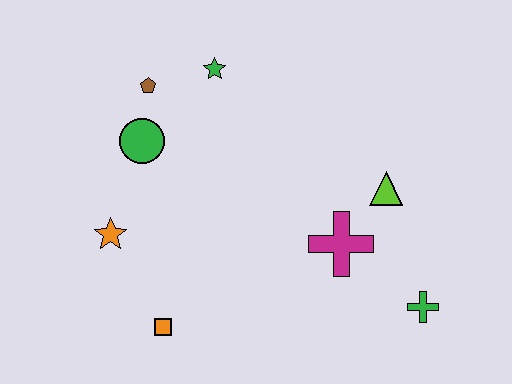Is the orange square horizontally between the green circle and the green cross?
Yes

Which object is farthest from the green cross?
The brown pentagon is farthest from the green cross.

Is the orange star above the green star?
No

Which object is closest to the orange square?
The orange star is closest to the orange square.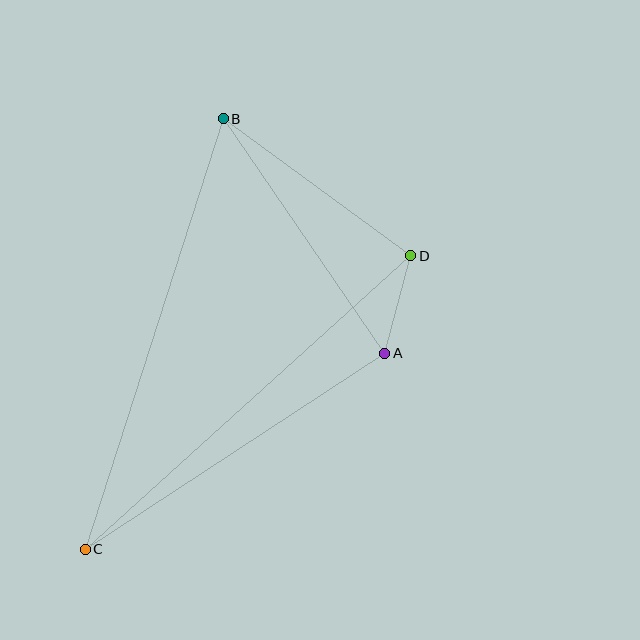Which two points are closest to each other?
Points A and D are closest to each other.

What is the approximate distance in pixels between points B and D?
The distance between B and D is approximately 232 pixels.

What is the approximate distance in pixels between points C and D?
The distance between C and D is approximately 438 pixels.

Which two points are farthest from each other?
Points B and C are farthest from each other.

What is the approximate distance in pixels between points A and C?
The distance between A and C is approximately 358 pixels.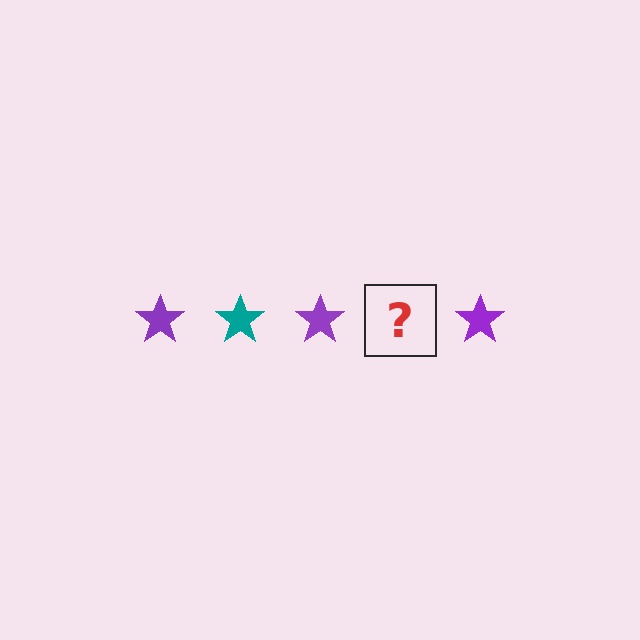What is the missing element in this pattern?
The missing element is a teal star.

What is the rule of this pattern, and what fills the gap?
The rule is that the pattern cycles through purple, teal stars. The gap should be filled with a teal star.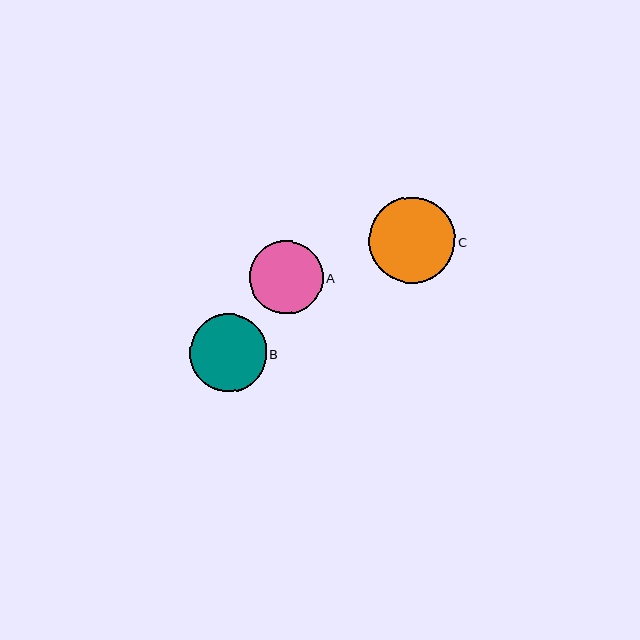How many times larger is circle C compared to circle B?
Circle C is approximately 1.1 times the size of circle B.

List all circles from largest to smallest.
From largest to smallest: C, B, A.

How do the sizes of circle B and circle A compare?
Circle B and circle A are approximately the same size.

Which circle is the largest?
Circle C is the largest with a size of approximately 86 pixels.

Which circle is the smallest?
Circle A is the smallest with a size of approximately 73 pixels.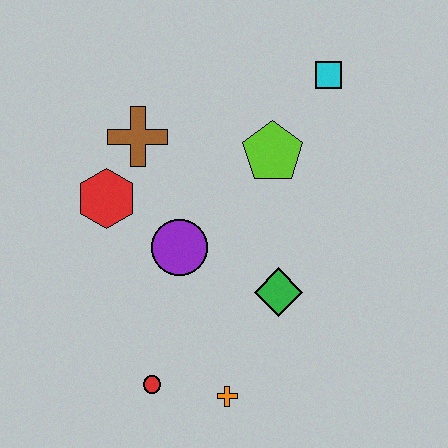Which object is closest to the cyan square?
The lime pentagon is closest to the cyan square.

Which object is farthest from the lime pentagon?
The red circle is farthest from the lime pentagon.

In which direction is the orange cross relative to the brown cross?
The orange cross is below the brown cross.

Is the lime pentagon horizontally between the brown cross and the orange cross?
No